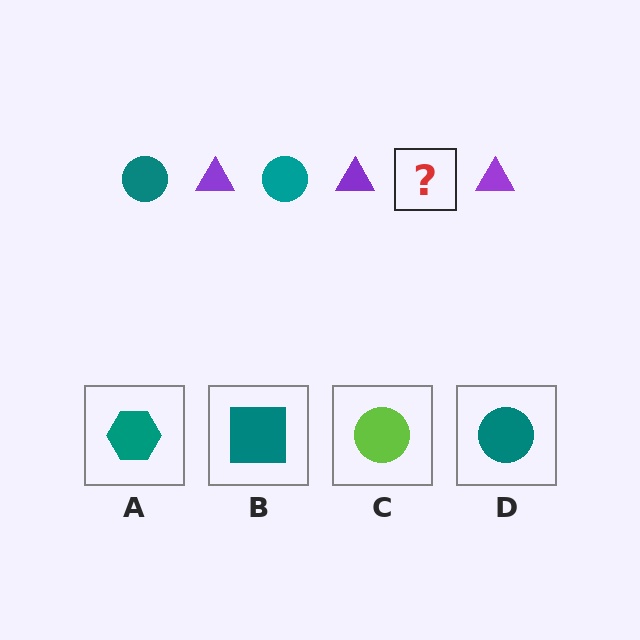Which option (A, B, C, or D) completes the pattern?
D.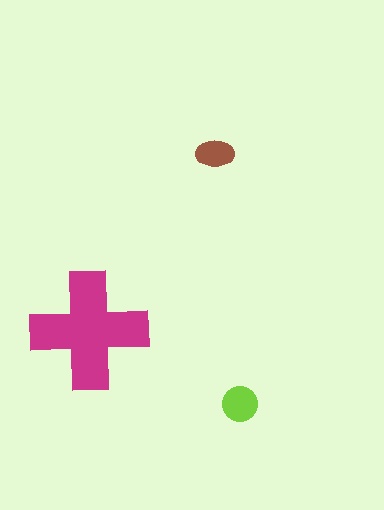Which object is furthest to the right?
The lime circle is rightmost.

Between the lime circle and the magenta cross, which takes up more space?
The magenta cross.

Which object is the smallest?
The brown ellipse.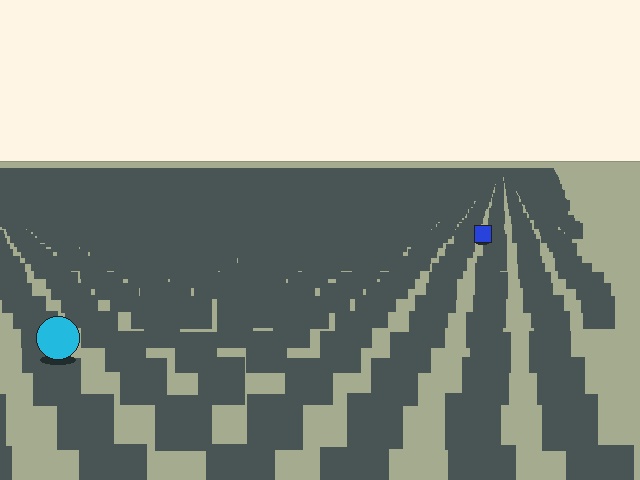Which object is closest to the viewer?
The cyan circle is closest. The texture marks near it are larger and more spread out.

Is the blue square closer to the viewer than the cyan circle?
No. The cyan circle is closer — you can tell from the texture gradient: the ground texture is coarser near it.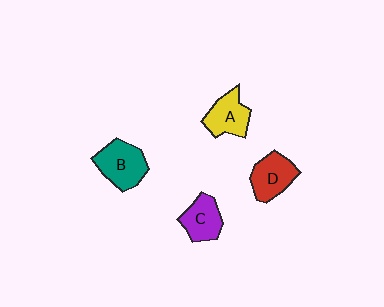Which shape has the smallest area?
Shape C (purple).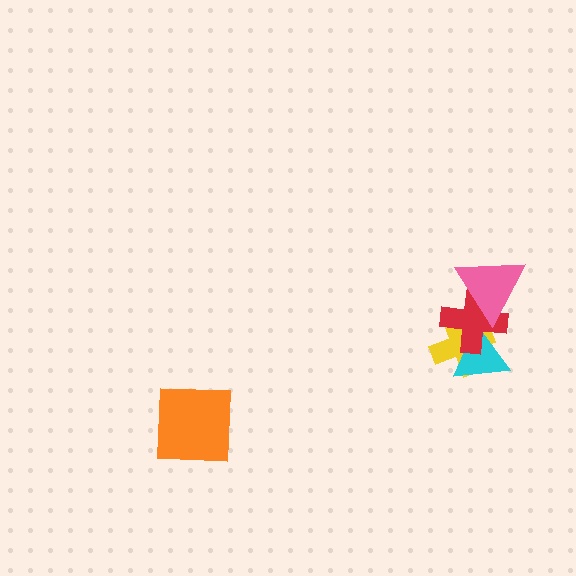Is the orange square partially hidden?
No, no other shape covers it.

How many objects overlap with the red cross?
3 objects overlap with the red cross.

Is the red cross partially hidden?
Yes, it is partially covered by another shape.